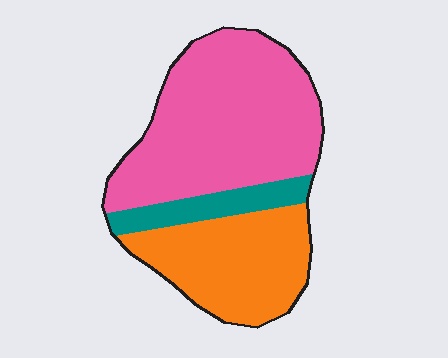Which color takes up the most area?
Pink, at roughly 55%.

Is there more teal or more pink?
Pink.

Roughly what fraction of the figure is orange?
Orange takes up between a quarter and a half of the figure.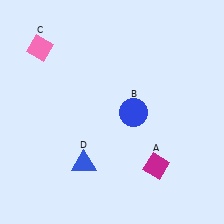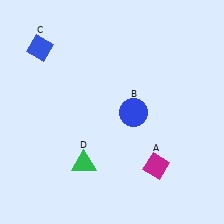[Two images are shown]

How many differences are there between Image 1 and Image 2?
There are 2 differences between the two images.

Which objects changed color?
C changed from pink to blue. D changed from blue to green.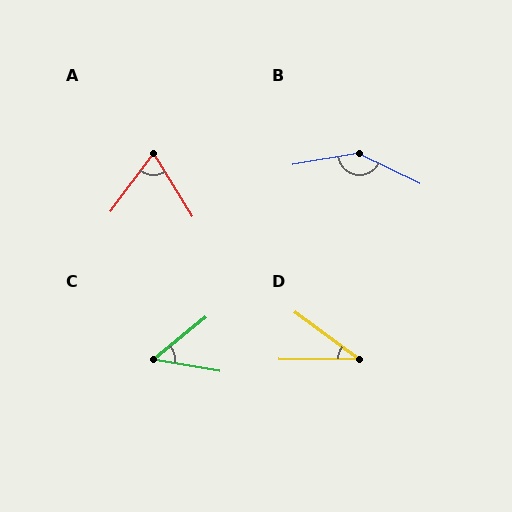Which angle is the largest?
B, at approximately 144 degrees.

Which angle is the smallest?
D, at approximately 36 degrees.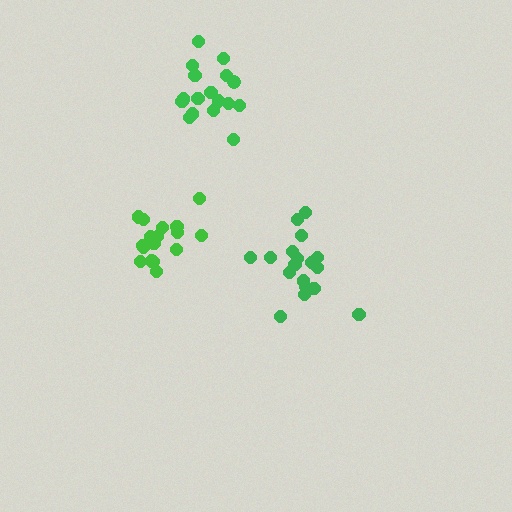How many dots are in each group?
Group 1: 17 dots, Group 2: 18 dots, Group 3: 17 dots (52 total).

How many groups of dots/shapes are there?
There are 3 groups.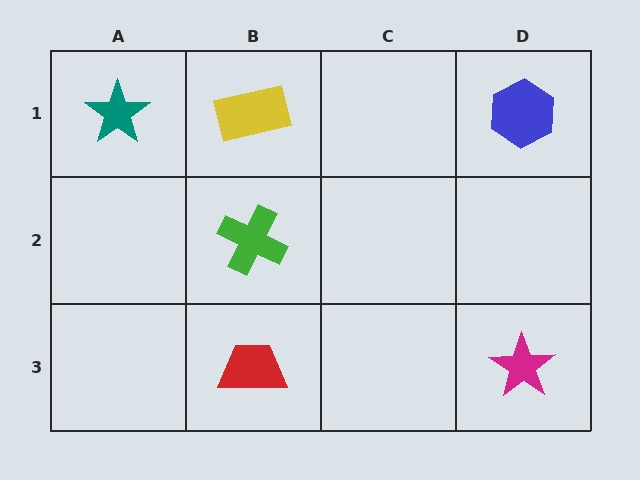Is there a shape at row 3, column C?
No, that cell is empty.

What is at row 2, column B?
A green cross.